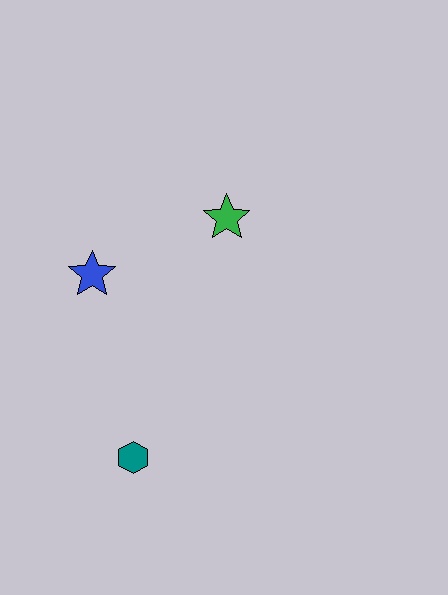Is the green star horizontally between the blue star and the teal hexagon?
No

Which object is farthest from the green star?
The teal hexagon is farthest from the green star.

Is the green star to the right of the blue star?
Yes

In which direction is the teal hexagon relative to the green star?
The teal hexagon is below the green star.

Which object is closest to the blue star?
The green star is closest to the blue star.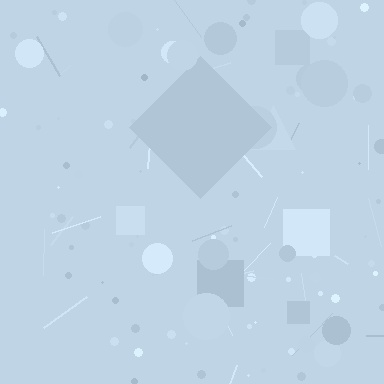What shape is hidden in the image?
A diamond is hidden in the image.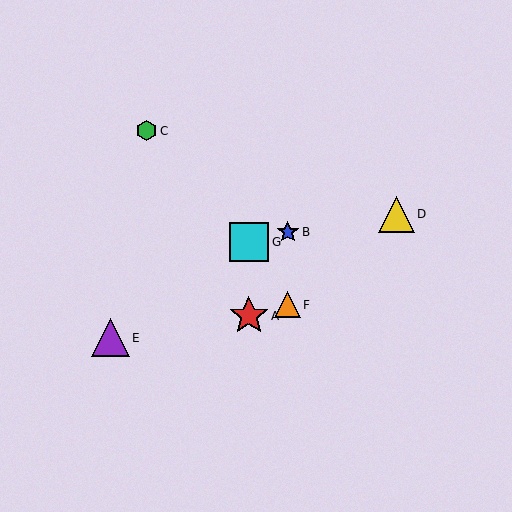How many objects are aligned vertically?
2 objects (A, G) are aligned vertically.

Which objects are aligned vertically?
Objects A, G are aligned vertically.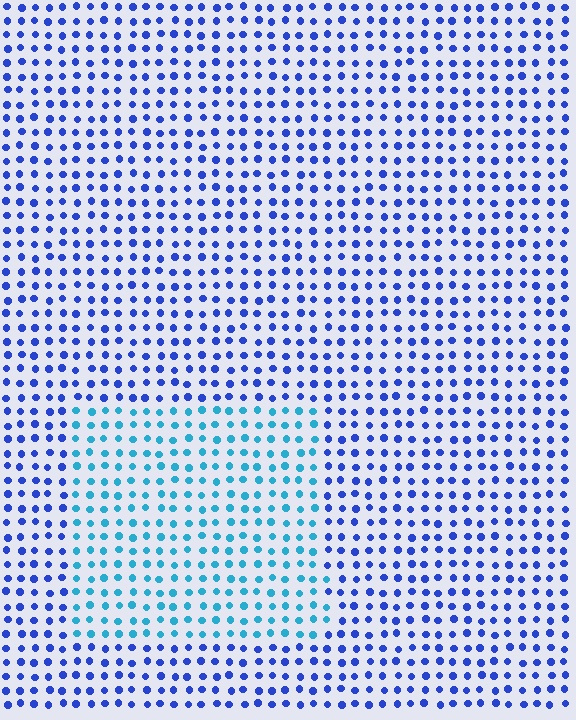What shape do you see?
I see a rectangle.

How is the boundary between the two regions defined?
The boundary is defined purely by a slight shift in hue (about 38 degrees). Spacing, size, and orientation are identical on both sides.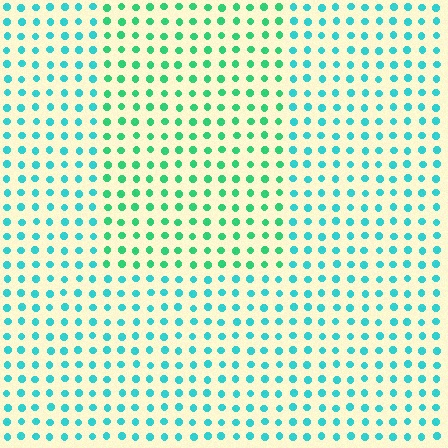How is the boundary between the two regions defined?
The boundary is defined purely by a slight shift in hue (about 33 degrees). Spacing, size, and orientation are identical on both sides.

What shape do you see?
I see a rectangle.